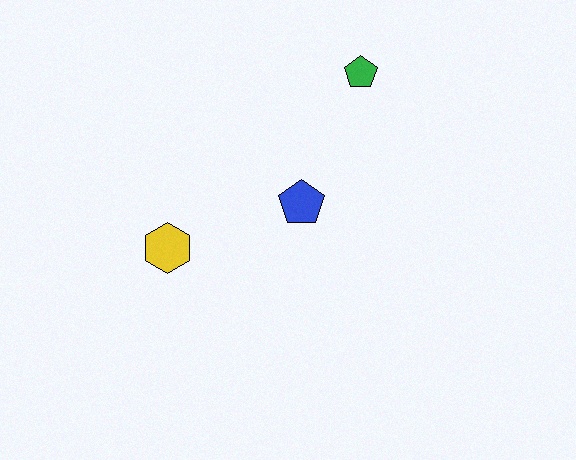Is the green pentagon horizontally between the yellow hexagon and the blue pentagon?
No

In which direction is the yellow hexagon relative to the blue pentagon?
The yellow hexagon is to the left of the blue pentagon.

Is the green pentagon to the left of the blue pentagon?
No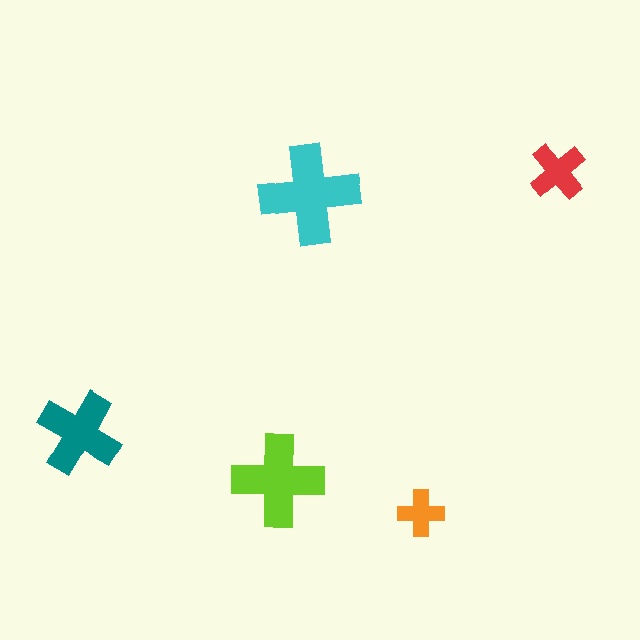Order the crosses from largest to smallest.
the cyan one, the lime one, the teal one, the red one, the orange one.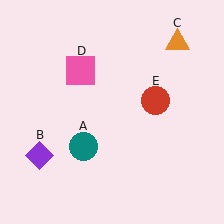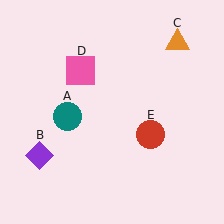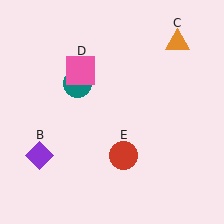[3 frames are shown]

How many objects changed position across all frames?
2 objects changed position: teal circle (object A), red circle (object E).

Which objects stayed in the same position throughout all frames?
Purple diamond (object B) and orange triangle (object C) and pink square (object D) remained stationary.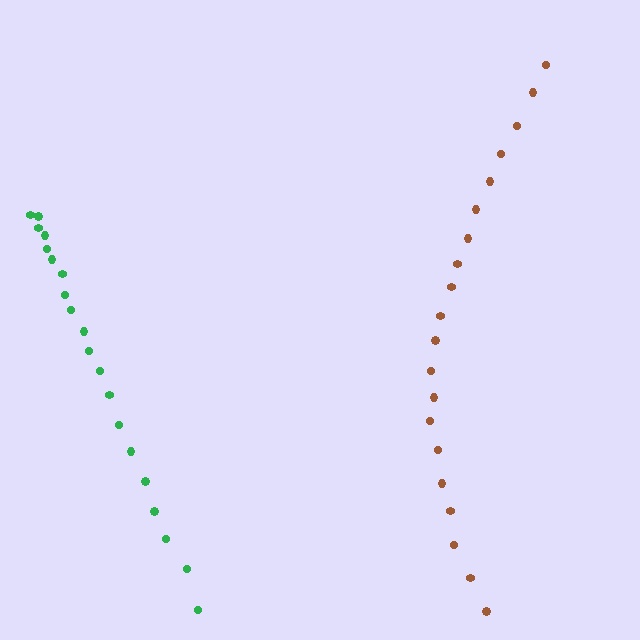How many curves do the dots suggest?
There are 2 distinct paths.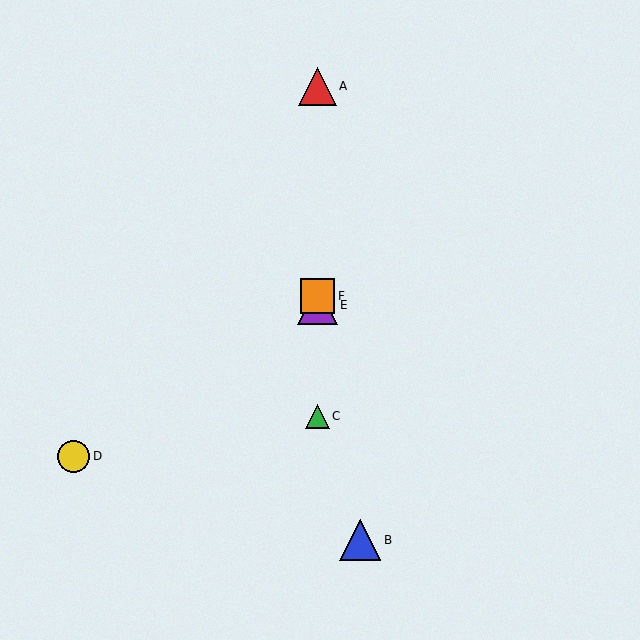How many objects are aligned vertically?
4 objects (A, C, E, F) are aligned vertically.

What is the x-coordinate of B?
Object B is at x≈360.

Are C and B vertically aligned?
No, C is at x≈318 and B is at x≈360.